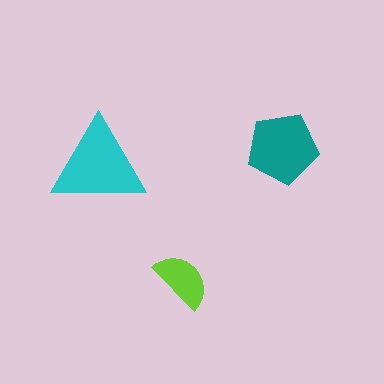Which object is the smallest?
The lime semicircle.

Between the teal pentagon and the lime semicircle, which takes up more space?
The teal pentagon.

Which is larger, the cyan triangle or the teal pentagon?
The cyan triangle.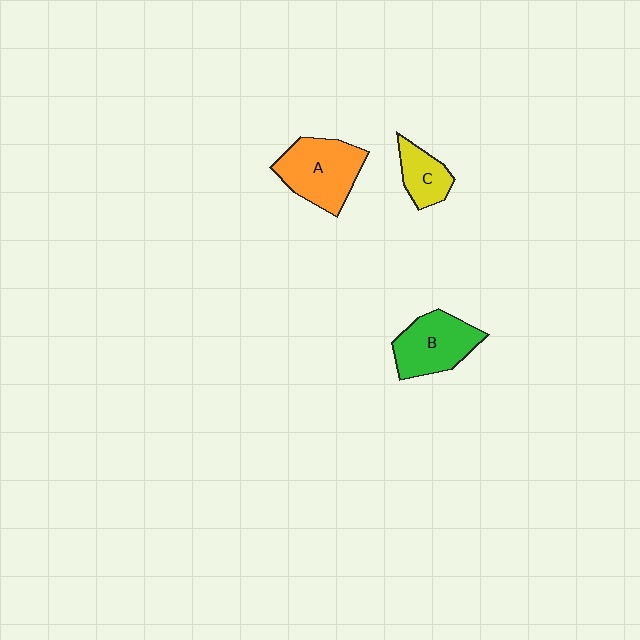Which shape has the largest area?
Shape A (orange).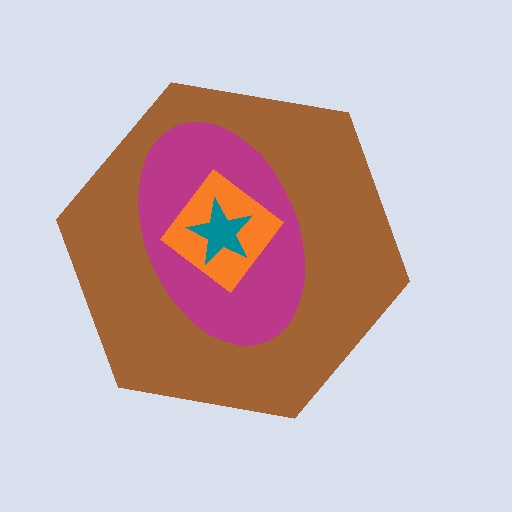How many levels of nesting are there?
4.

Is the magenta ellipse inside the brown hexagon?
Yes.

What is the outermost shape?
The brown hexagon.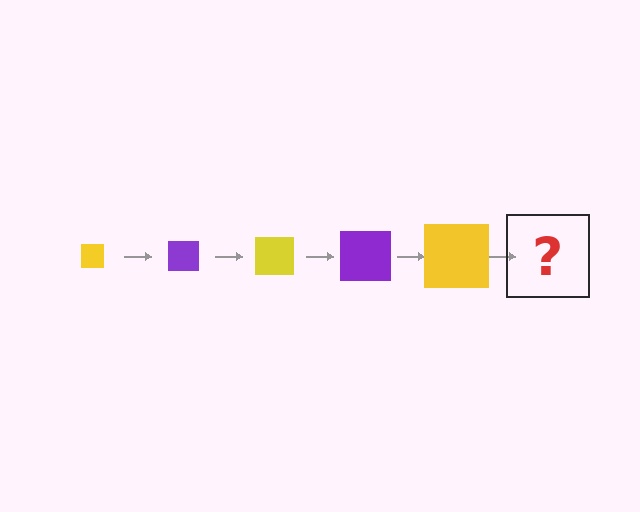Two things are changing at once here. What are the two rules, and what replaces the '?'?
The two rules are that the square grows larger each step and the color cycles through yellow and purple. The '?' should be a purple square, larger than the previous one.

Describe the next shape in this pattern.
It should be a purple square, larger than the previous one.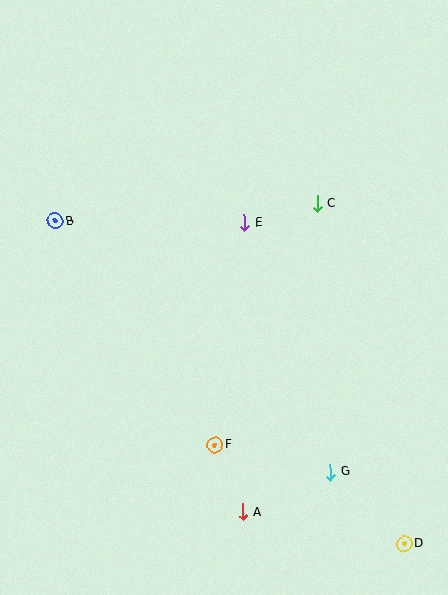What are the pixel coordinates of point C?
Point C is at (317, 203).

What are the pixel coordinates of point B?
Point B is at (55, 221).